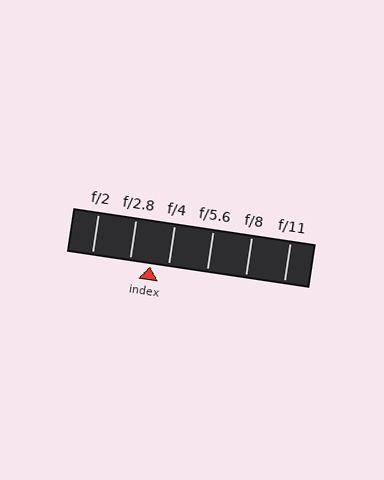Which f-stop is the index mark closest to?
The index mark is closest to f/4.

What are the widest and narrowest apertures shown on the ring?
The widest aperture shown is f/2 and the narrowest is f/11.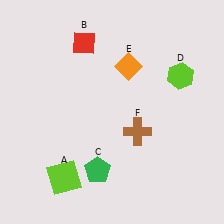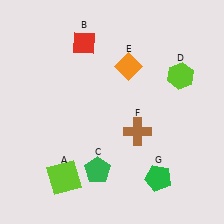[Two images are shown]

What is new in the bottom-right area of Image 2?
A green pentagon (G) was added in the bottom-right area of Image 2.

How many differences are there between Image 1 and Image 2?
There is 1 difference between the two images.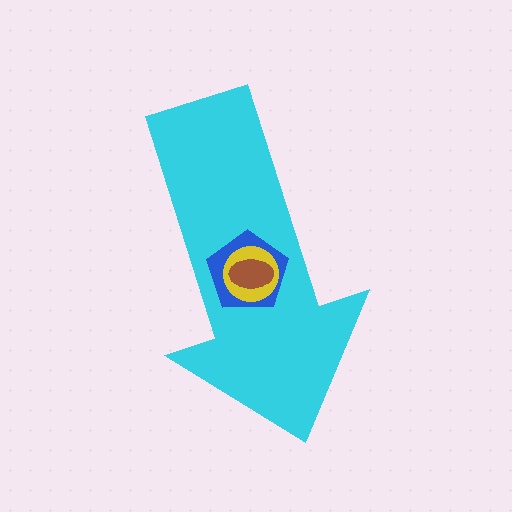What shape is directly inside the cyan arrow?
The blue pentagon.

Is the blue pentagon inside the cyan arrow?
Yes.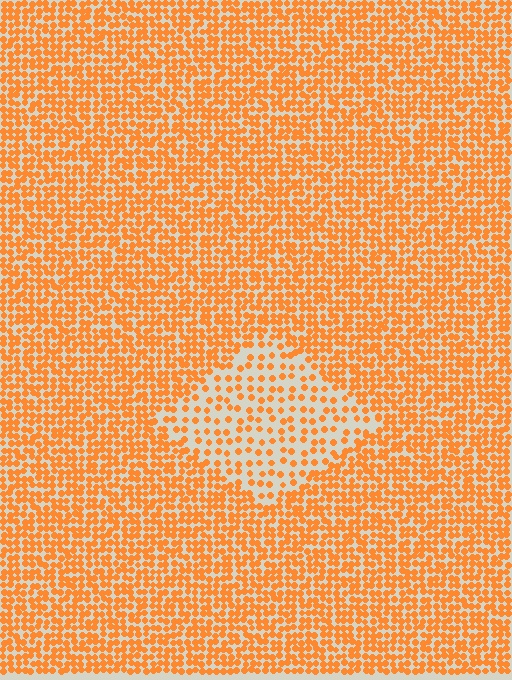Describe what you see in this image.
The image contains small orange elements arranged at two different densities. A diamond-shaped region is visible where the elements are less densely packed than the surrounding area.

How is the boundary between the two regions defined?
The boundary is defined by a change in element density (approximately 2.2x ratio). All elements are the same color, size, and shape.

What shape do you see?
I see a diamond.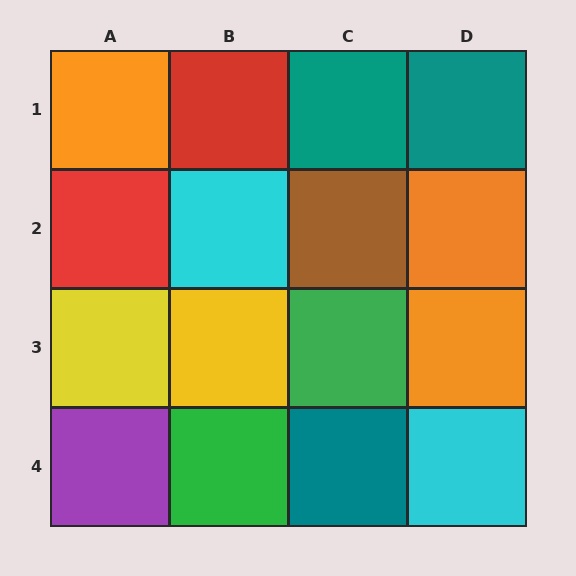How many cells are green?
2 cells are green.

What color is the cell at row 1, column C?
Teal.